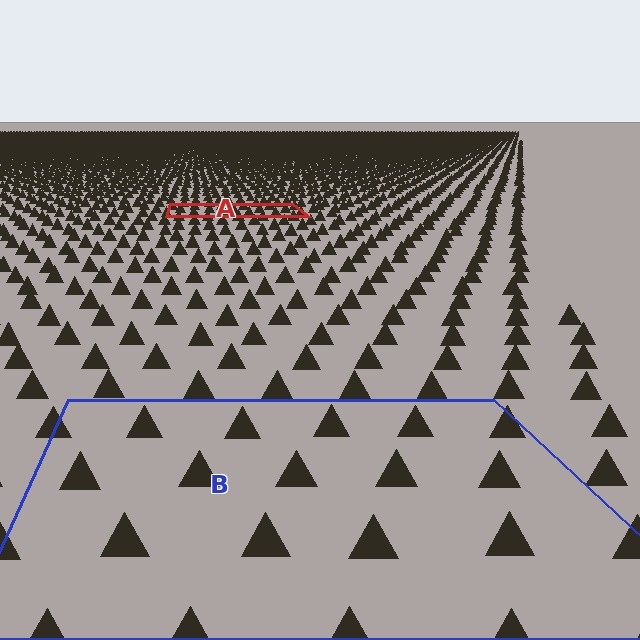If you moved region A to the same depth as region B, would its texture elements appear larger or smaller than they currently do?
They would appear larger. At a closer depth, the same texture elements are projected at a bigger on-screen size.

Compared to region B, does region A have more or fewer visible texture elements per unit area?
Region A has more texture elements per unit area — they are packed more densely because it is farther away.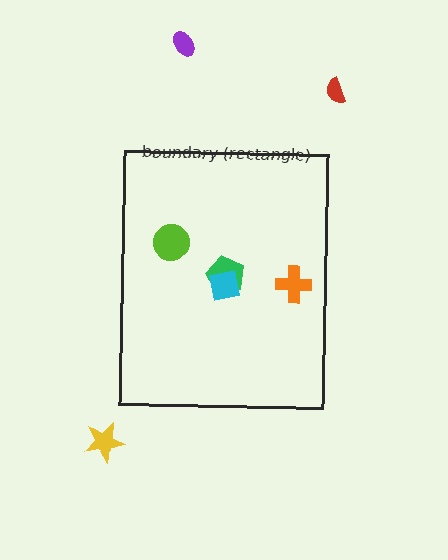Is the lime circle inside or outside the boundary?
Inside.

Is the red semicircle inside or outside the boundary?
Outside.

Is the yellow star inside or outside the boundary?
Outside.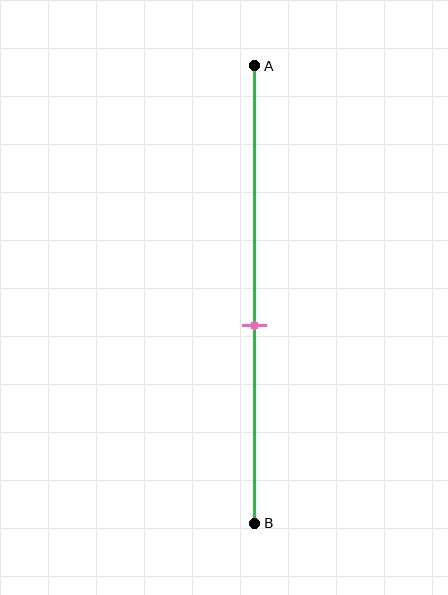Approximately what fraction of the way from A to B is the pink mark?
The pink mark is approximately 55% of the way from A to B.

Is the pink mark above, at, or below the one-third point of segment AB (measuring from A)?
The pink mark is below the one-third point of segment AB.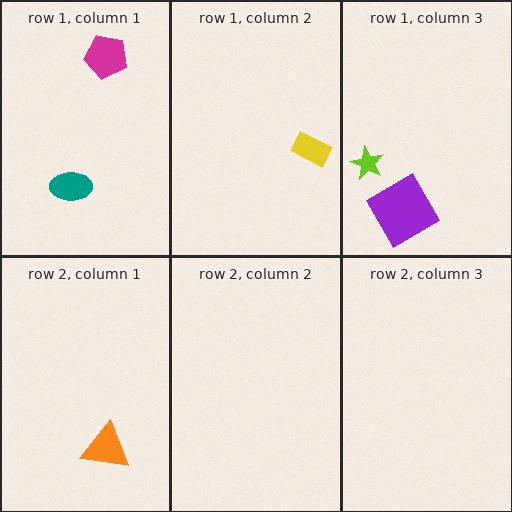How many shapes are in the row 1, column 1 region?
2.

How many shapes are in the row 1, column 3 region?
2.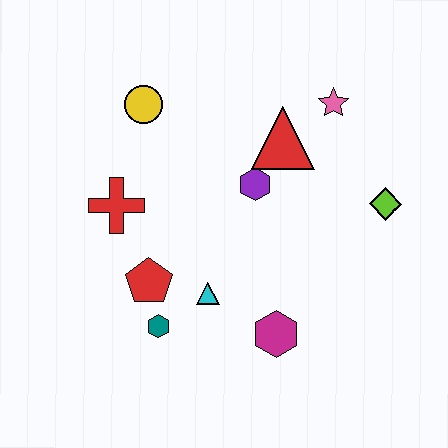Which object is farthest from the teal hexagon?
The pink star is farthest from the teal hexagon.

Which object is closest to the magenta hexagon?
The cyan triangle is closest to the magenta hexagon.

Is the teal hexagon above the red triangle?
No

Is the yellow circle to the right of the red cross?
Yes